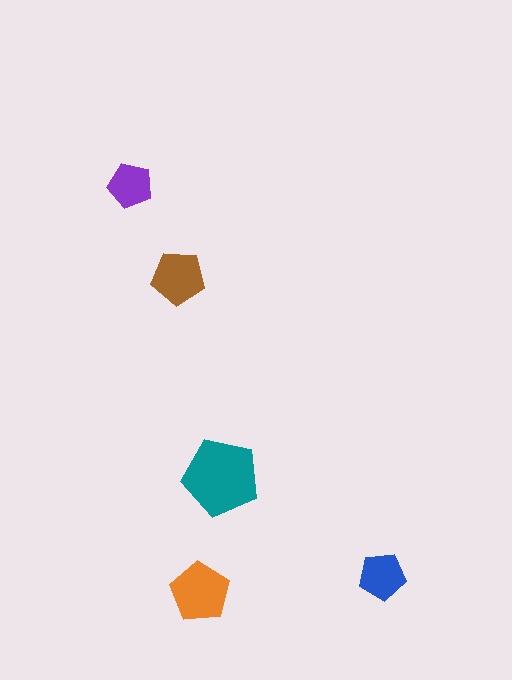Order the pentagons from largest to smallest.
the teal one, the orange one, the brown one, the blue one, the purple one.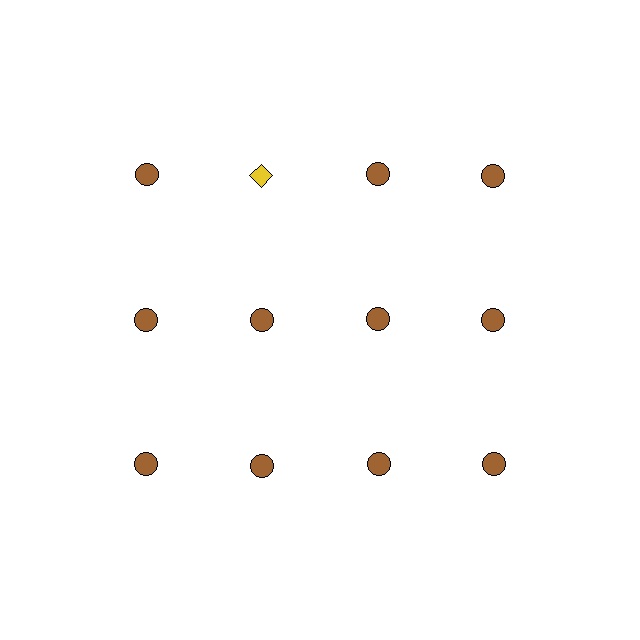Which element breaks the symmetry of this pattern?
The yellow diamond in the top row, second from left column breaks the symmetry. All other shapes are brown circles.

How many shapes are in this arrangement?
There are 12 shapes arranged in a grid pattern.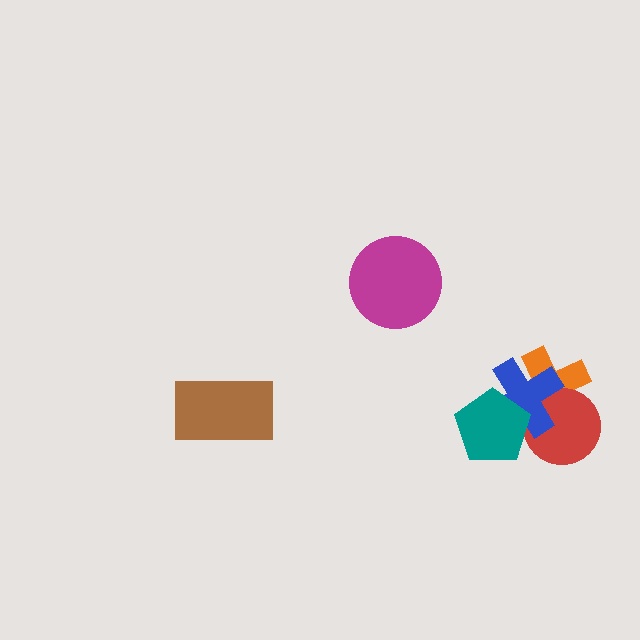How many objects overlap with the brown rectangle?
0 objects overlap with the brown rectangle.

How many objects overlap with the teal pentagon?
3 objects overlap with the teal pentagon.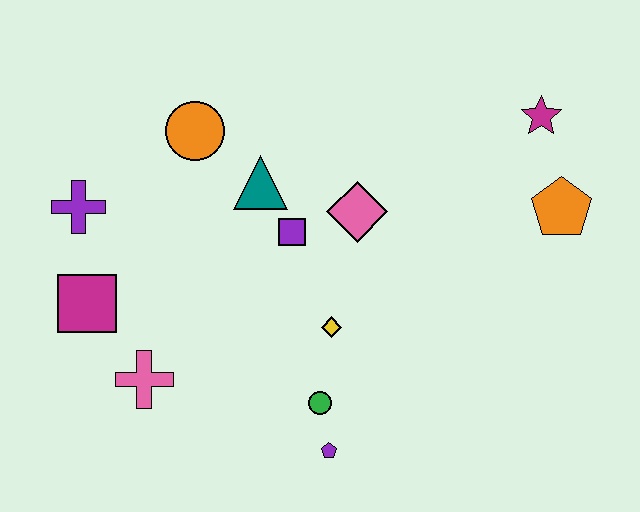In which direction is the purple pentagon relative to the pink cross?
The purple pentagon is to the right of the pink cross.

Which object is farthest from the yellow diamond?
The magenta star is farthest from the yellow diamond.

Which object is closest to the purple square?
The teal triangle is closest to the purple square.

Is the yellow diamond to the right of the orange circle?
Yes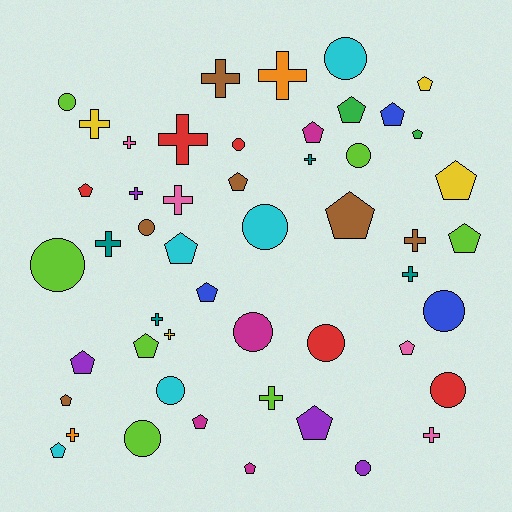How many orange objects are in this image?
There are 2 orange objects.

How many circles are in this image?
There are 14 circles.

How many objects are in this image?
There are 50 objects.